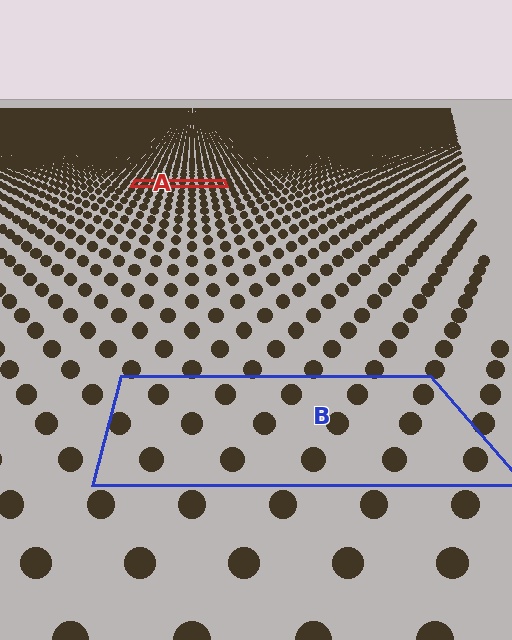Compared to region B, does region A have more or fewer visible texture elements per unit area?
Region A has more texture elements per unit area — they are packed more densely because it is farther away.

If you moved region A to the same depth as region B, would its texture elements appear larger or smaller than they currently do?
They would appear larger. At a closer depth, the same texture elements are projected at a bigger on-screen size.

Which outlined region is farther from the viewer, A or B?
Region A is farther from the viewer — the texture elements inside it appear smaller and more densely packed.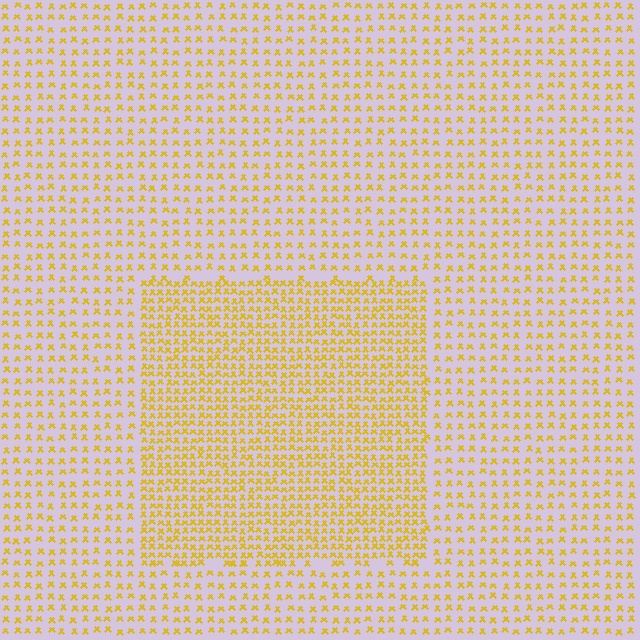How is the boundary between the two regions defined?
The boundary is defined by a change in element density (approximately 1.9x ratio). All elements are the same color, size, and shape.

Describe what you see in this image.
The image contains small yellow elements arranged at two different densities. A rectangle-shaped region is visible where the elements are more densely packed than the surrounding area.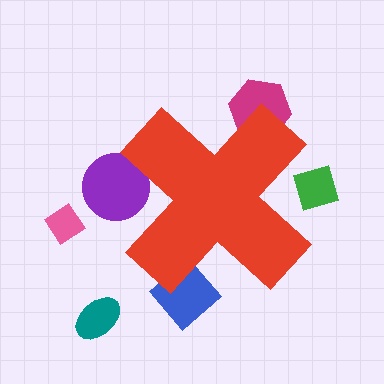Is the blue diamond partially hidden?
Yes, the blue diamond is partially hidden behind the red cross.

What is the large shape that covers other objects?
A red cross.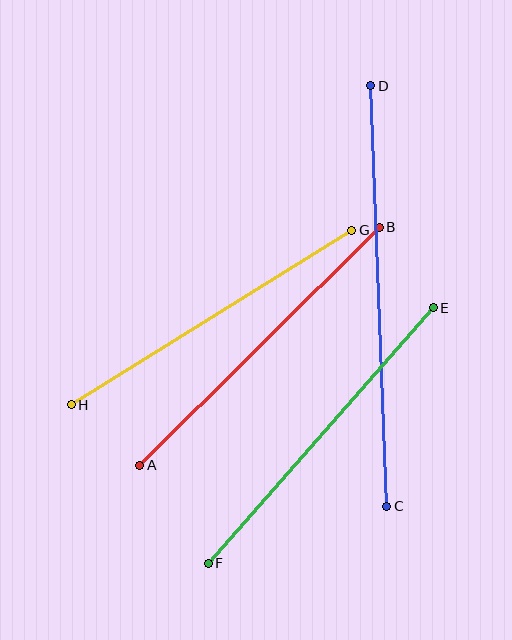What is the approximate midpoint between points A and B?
The midpoint is at approximately (260, 346) pixels.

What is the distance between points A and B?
The distance is approximately 338 pixels.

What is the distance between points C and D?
The distance is approximately 421 pixels.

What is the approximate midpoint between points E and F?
The midpoint is at approximately (321, 436) pixels.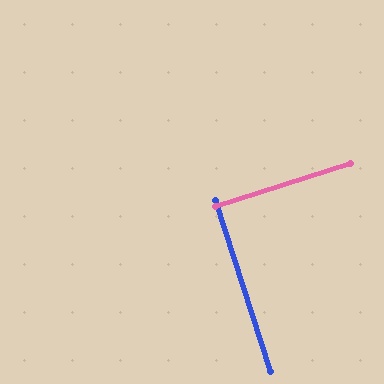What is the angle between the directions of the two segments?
Approximately 90 degrees.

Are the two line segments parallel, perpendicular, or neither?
Perpendicular — they meet at approximately 90°.